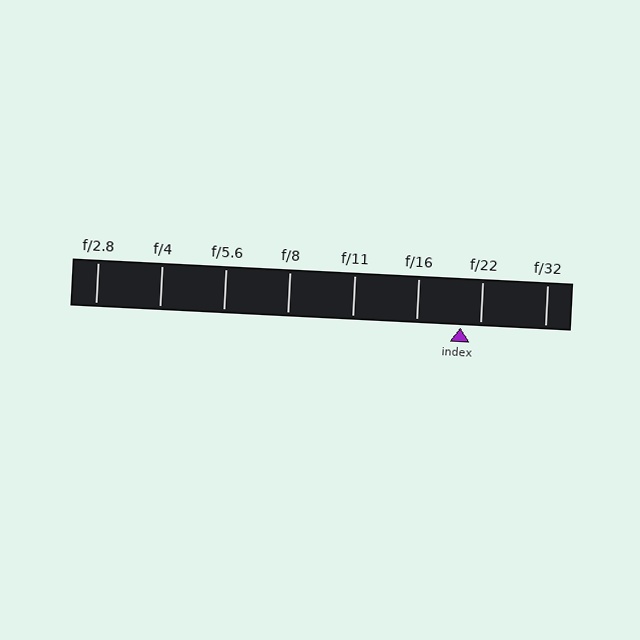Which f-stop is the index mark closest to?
The index mark is closest to f/22.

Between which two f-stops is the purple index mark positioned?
The index mark is between f/16 and f/22.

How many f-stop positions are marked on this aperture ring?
There are 8 f-stop positions marked.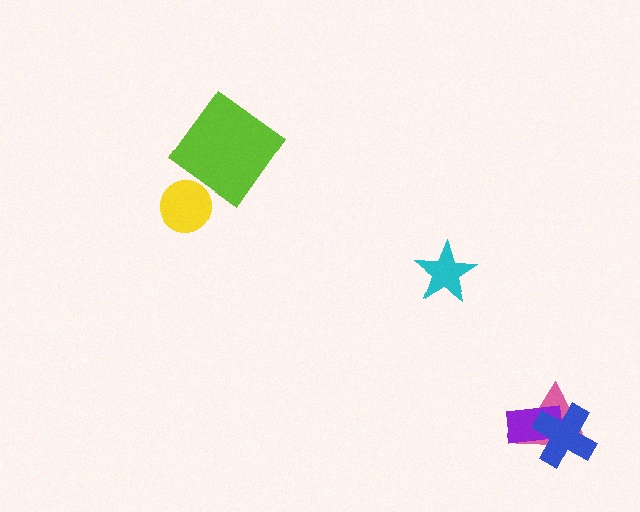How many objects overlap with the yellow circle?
0 objects overlap with the yellow circle.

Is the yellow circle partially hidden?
No, no other shape covers it.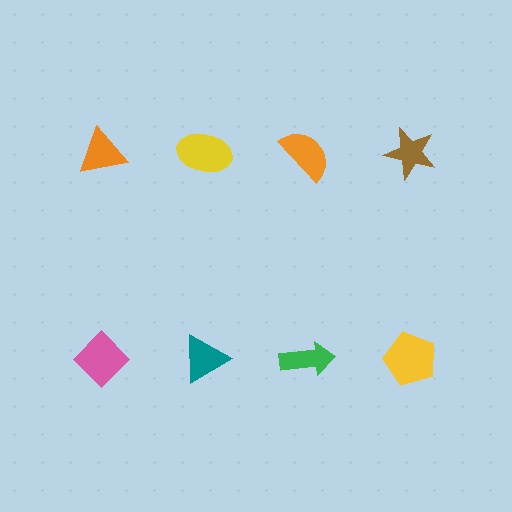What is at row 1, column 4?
A brown star.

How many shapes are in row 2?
4 shapes.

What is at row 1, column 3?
An orange semicircle.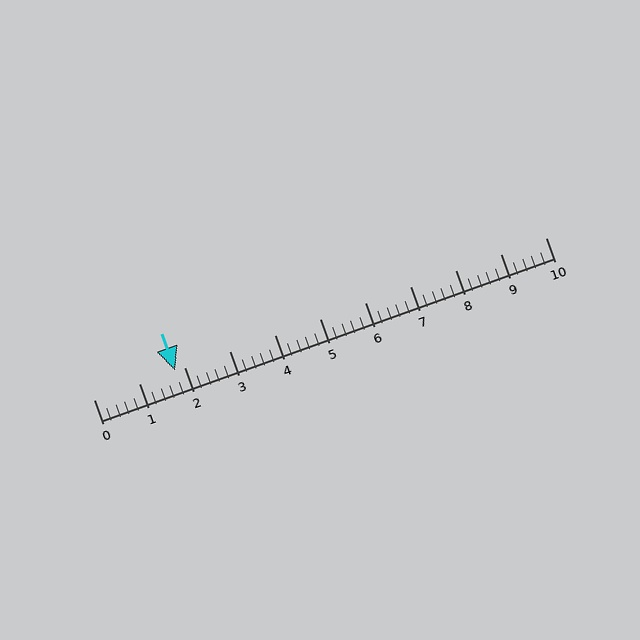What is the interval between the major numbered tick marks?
The major tick marks are spaced 1 units apart.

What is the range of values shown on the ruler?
The ruler shows values from 0 to 10.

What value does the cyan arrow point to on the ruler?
The cyan arrow points to approximately 1.8.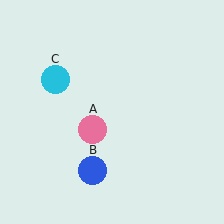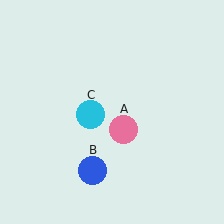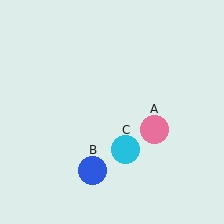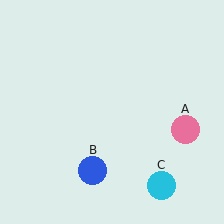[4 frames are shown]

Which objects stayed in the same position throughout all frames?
Blue circle (object B) remained stationary.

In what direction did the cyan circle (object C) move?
The cyan circle (object C) moved down and to the right.